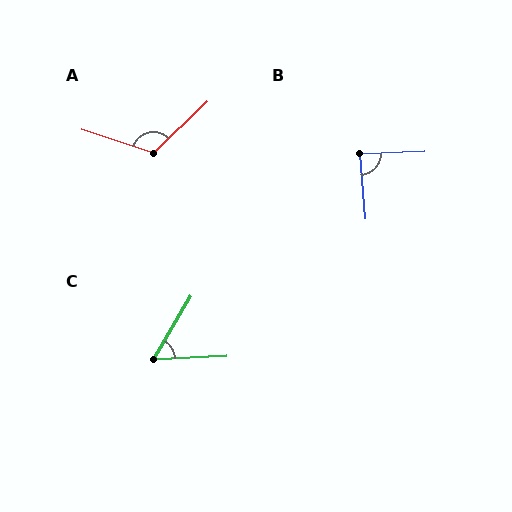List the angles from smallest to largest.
C (57°), B (88°), A (118°).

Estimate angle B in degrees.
Approximately 88 degrees.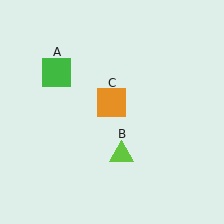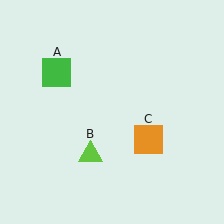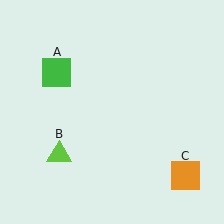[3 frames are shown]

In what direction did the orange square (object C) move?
The orange square (object C) moved down and to the right.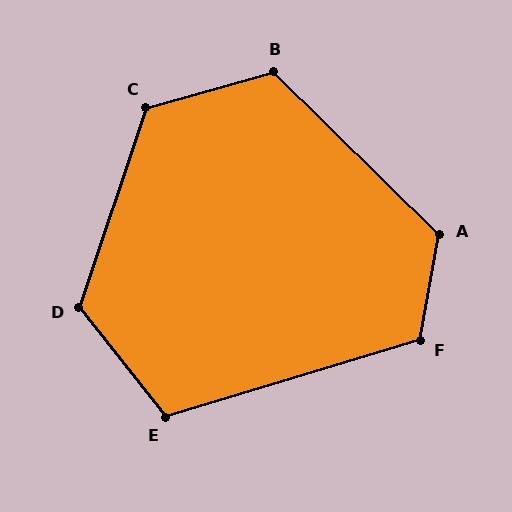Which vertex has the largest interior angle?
C, at approximately 124 degrees.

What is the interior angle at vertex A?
Approximately 124 degrees (obtuse).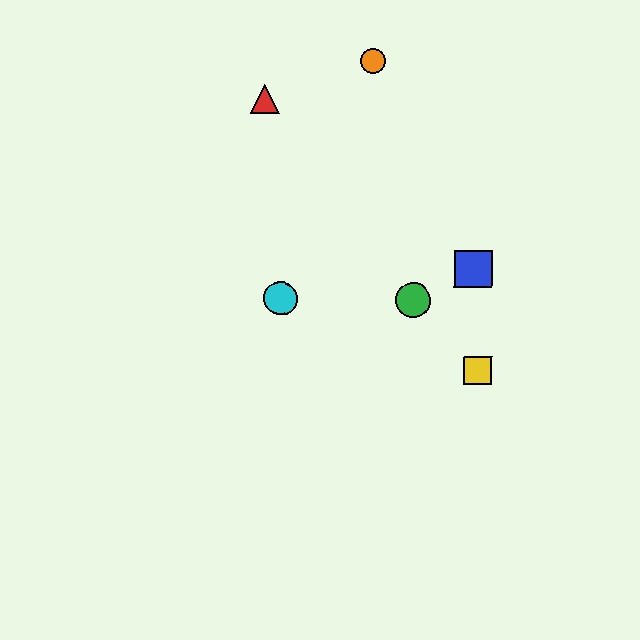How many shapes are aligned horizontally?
3 shapes (the green circle, the purple circle, the cyan circle) are aligned horizontally.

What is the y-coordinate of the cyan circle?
The cyan circle is at y≈299.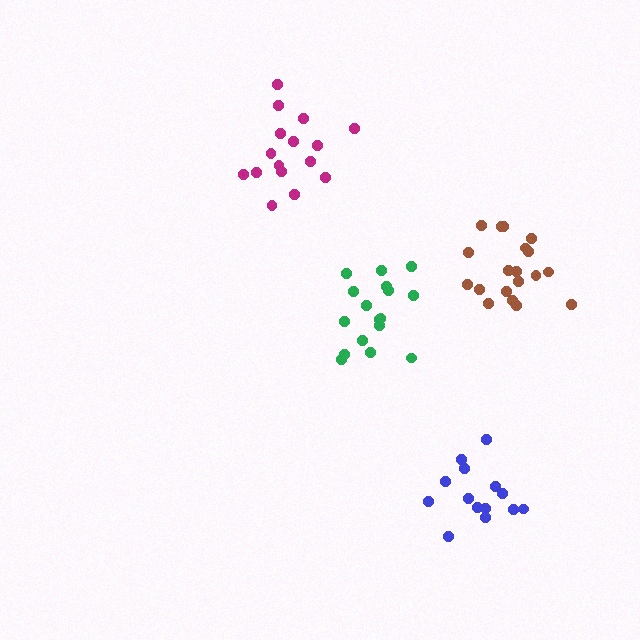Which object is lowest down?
The blue cluster is bottommost.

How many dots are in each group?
Group 1: 17 dots, Group 2: 16 dots, Group 3: 14 dots, Group 4: 19 dots (66 total).